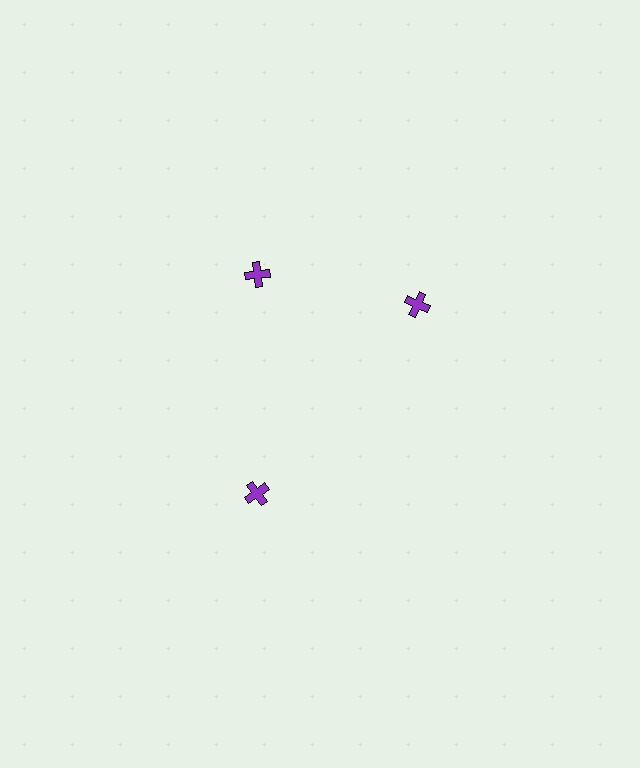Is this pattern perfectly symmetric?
No. The 3 purple crosses are arranged in a ring, but one element near the 3 o'clock position is rotated out of alignment along the ring, breaking the 3-fold rotational symmetry.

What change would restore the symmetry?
The symmetry would be restored by rotating it back into even spacing with its neighbors so that all 3 crosses sit at equal angles and equal distance from the center.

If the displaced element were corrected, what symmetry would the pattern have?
It would have 3-fold rotational symmetry — the pattern would map onto itself every 120 degrees.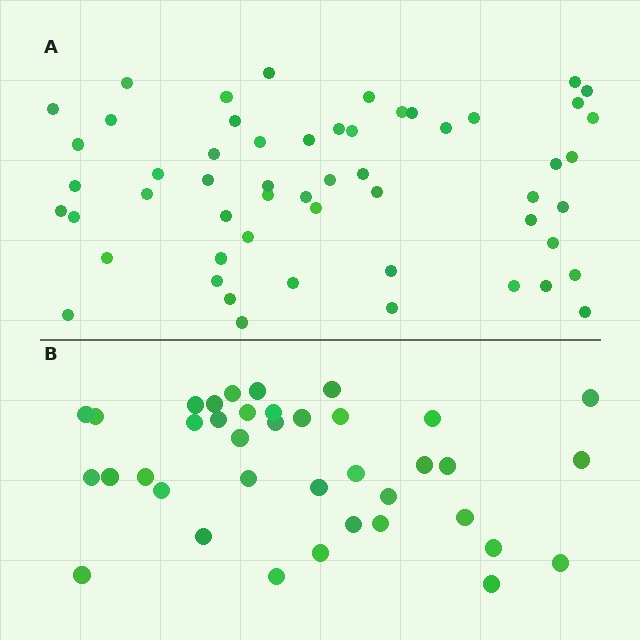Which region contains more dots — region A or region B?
Region A (the top region) has more dots.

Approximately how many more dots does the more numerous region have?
Region A has approximately 15 more dots than region B.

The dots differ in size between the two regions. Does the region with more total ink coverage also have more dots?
No. Region B has more total ink coverage because its dots are larger, but region A actually contains more individual dots. Total area can be misleading — the number of items is what matters here.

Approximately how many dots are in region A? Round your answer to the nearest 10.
About 60 dots. (The exact count is 55, which rounds to 60.)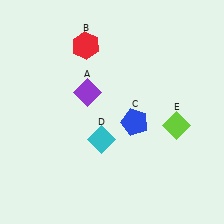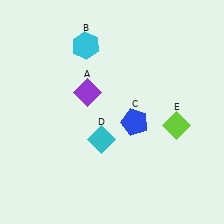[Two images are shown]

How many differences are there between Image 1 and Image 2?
There is 1 difference between the two images.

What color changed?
The hexagon (B) changed from red in Image 1 to cyan in Image 2.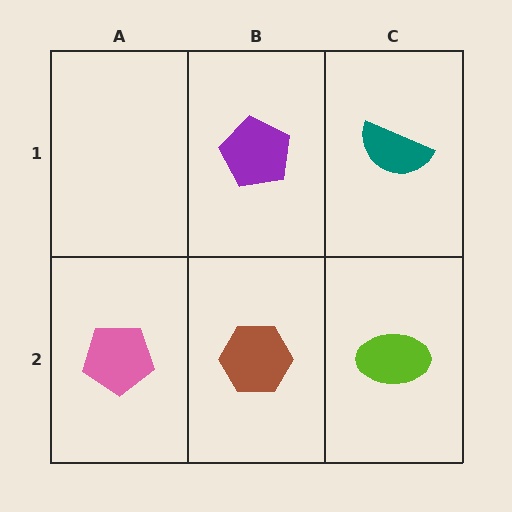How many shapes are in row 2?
3 shapes.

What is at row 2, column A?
A pink pentagon.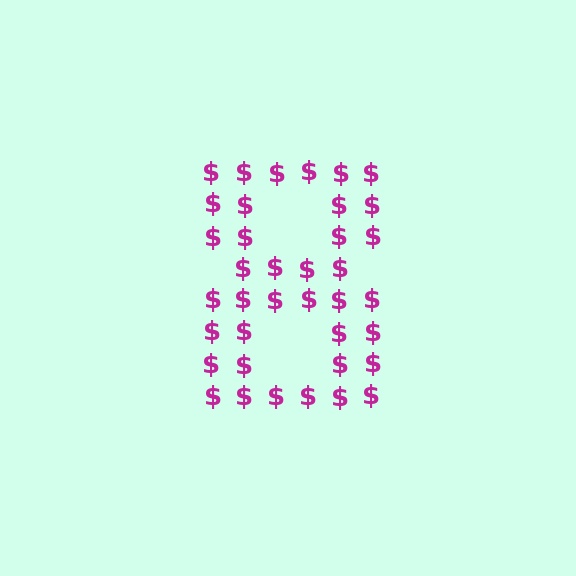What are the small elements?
The small elements are dollar signs.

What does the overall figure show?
The overall figure shows the digit 8.